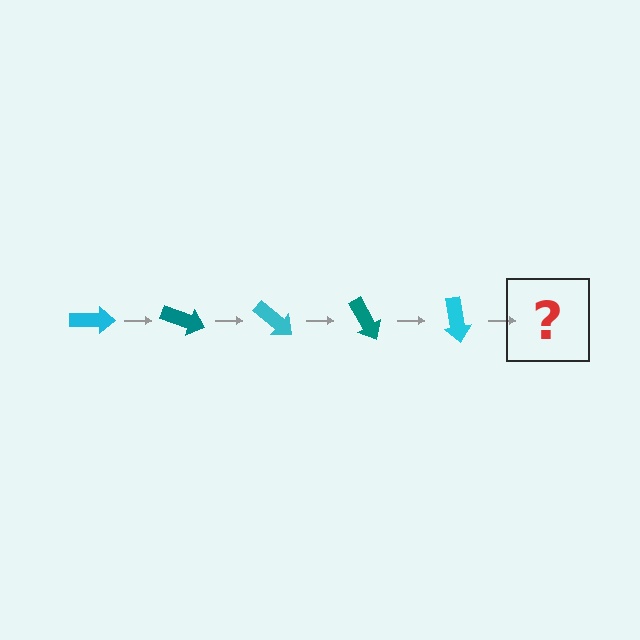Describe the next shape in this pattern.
It should be a teal arrow, rotated 100 degrees from the start.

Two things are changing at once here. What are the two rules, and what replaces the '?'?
The two rules are that it rotates 20 degrees each step and the color cycles through cyan and teal. The '?' should be a teal arrow, rotated 100 degrees from the start.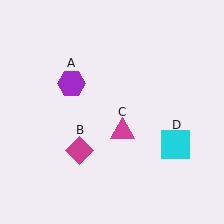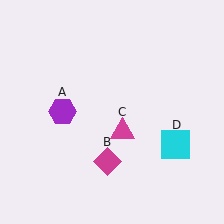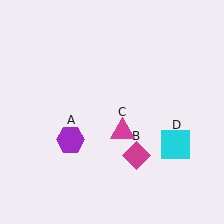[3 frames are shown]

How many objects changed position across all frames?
2 objects changed position: purple hexagon (object A), magenta diamond (object B).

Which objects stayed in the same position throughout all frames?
Magenta triangle (object C) and cyan square (object D) remained stationary.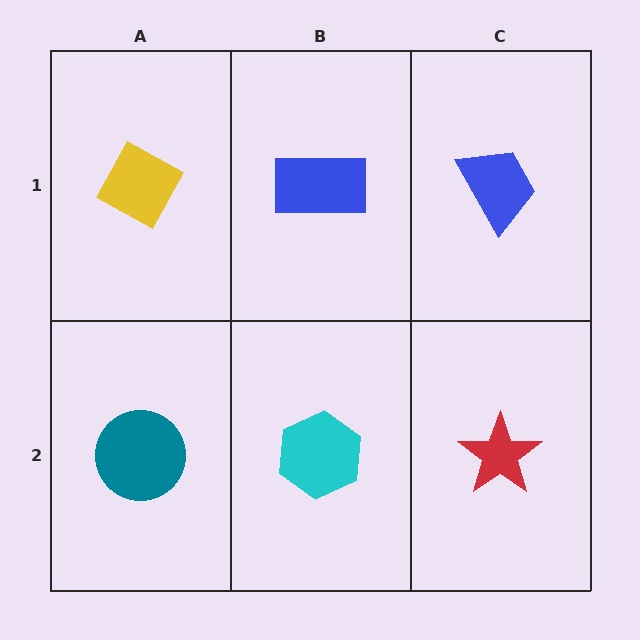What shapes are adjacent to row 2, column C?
A blue trapezoid (row 1, column C), a cyan hexagon (row 2, column B).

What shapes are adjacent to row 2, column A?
A yellow diamond (row 1, column A), a cyan hexagon (row 2, column B).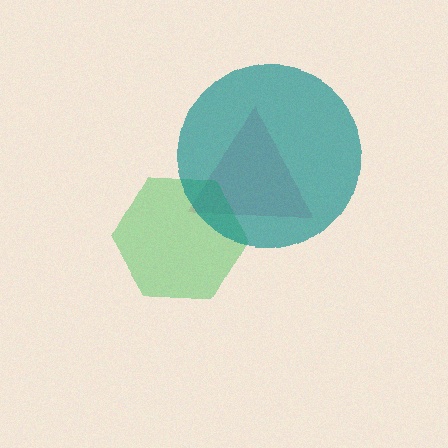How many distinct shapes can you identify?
There are 3 distinct shapes: a pink triangle, a green hexagon, a teal circle.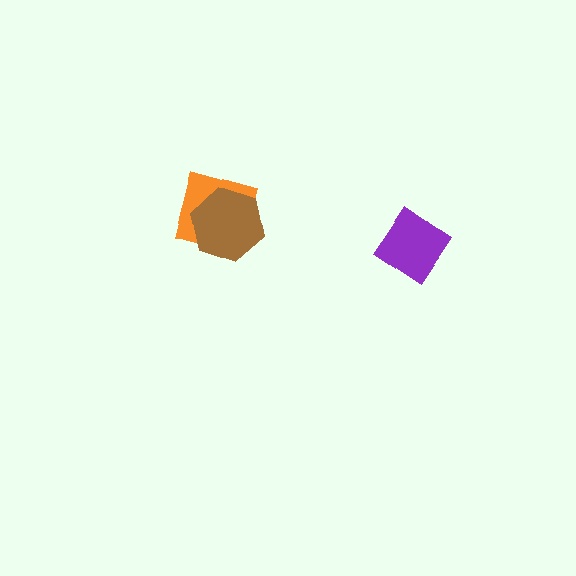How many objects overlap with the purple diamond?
0 objects overlap with the purple diamond.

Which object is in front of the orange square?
The brown hexagon is in front of the orange square.